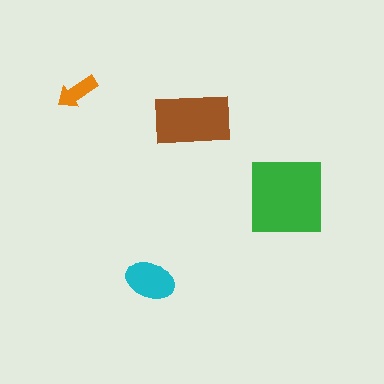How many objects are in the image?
There are 4 objects in the image.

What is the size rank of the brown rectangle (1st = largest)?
2nd.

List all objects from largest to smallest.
The green square, the brown rectangle, the cyan ellipse, the orange arrow.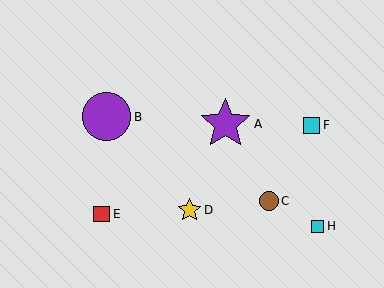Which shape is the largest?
The purple star (labeled A) is the largest.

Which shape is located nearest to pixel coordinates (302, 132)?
The cyan square (labeled F) at (312, 125) is nearest to that location.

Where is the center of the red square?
The center of the red square is at (102, 214).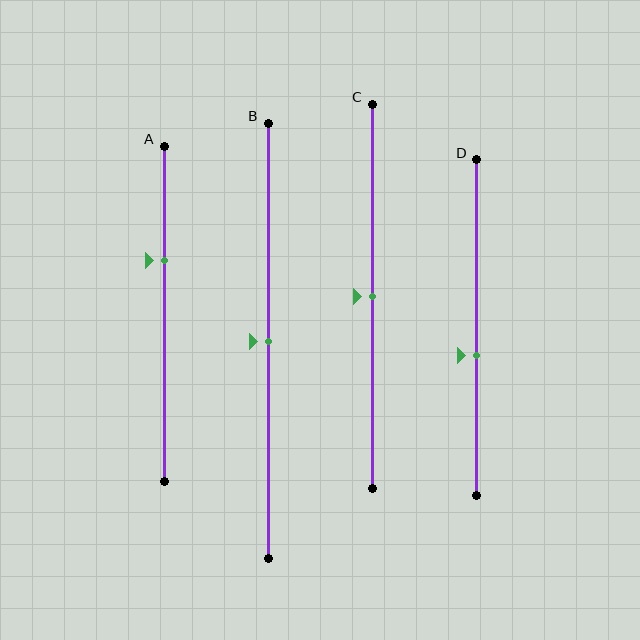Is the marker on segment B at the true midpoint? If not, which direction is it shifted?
Yes, the marker on segment B is at the true midpoint.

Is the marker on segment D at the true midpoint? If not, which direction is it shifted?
No, the marker on segment D is shifted downward by about 8% of the segment length.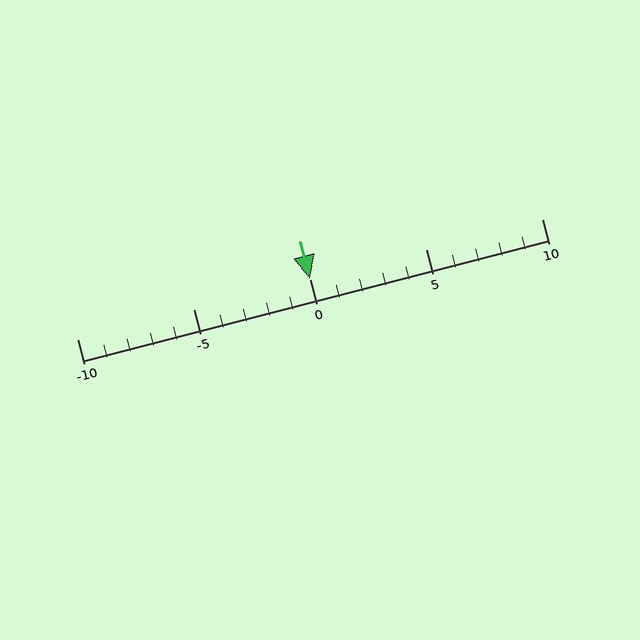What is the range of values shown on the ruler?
The ruler shows values from -10 to 10.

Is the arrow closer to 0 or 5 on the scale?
The arrow is closer to 0.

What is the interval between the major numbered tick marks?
The major tick marks are spaced 5 units apart.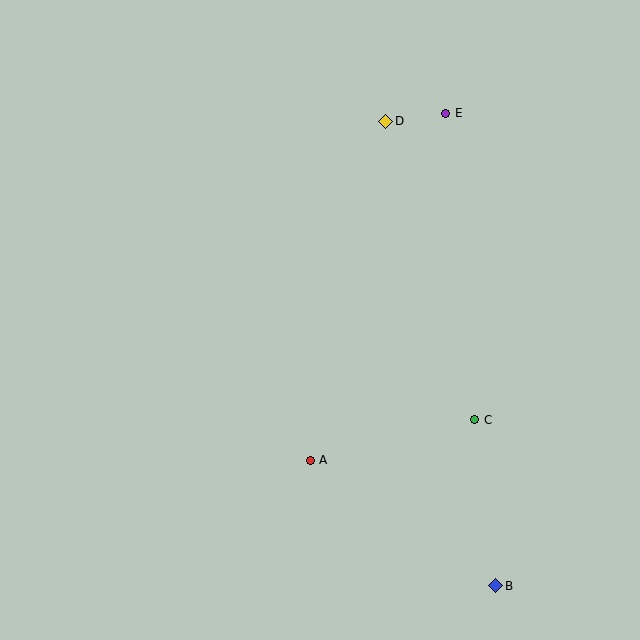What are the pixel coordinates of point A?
Point A is at (310, 460).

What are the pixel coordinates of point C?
Point C is at (475, 420).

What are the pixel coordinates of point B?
Point B is at (496, 586).